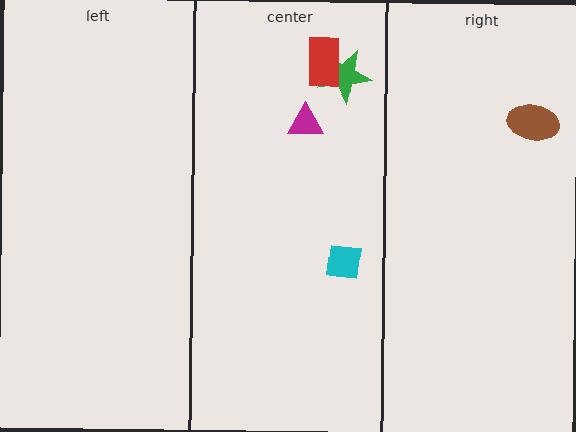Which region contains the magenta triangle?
The center region.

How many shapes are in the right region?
1.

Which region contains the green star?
The center region.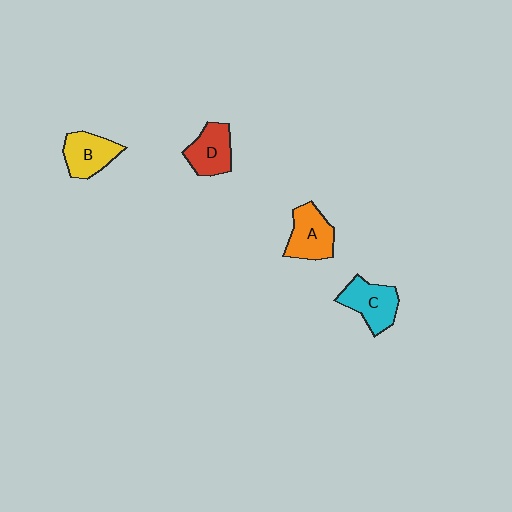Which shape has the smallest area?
Shape D (red).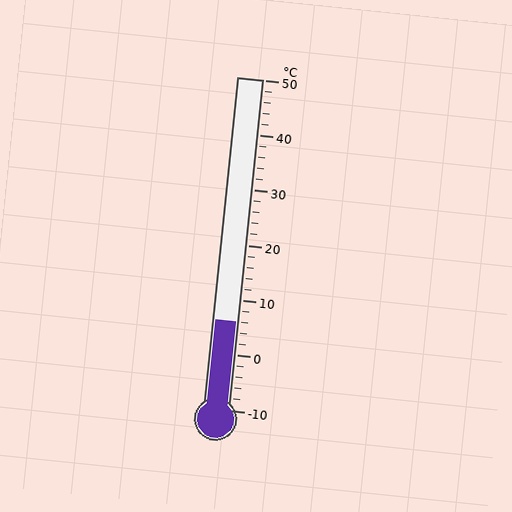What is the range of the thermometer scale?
The thermometer scale ranges from -10°C to 50°C.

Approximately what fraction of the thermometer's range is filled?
The thermometer is filled to approximately 25% of its range.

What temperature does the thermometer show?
The thermometer shows approximately 6°C.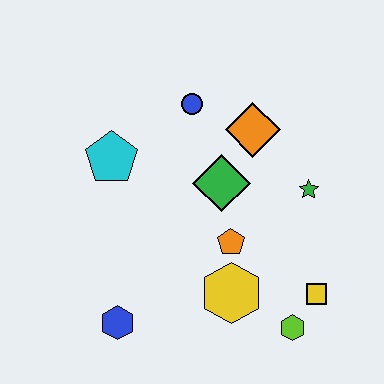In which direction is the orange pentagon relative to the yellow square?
The orange pentagon is to the left of the yellow square.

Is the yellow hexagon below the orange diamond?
Yes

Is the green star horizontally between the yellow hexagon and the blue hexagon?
No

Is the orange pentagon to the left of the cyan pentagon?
No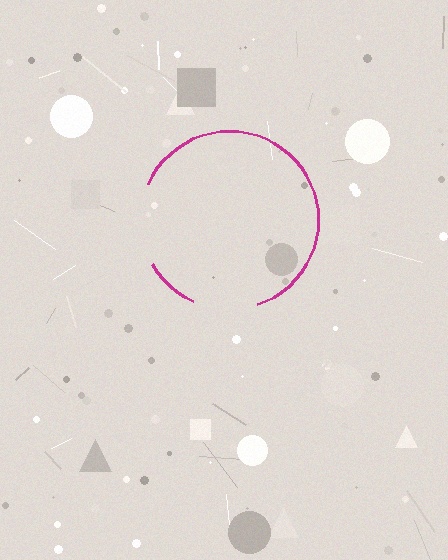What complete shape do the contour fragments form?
The contour fragments form a circle.